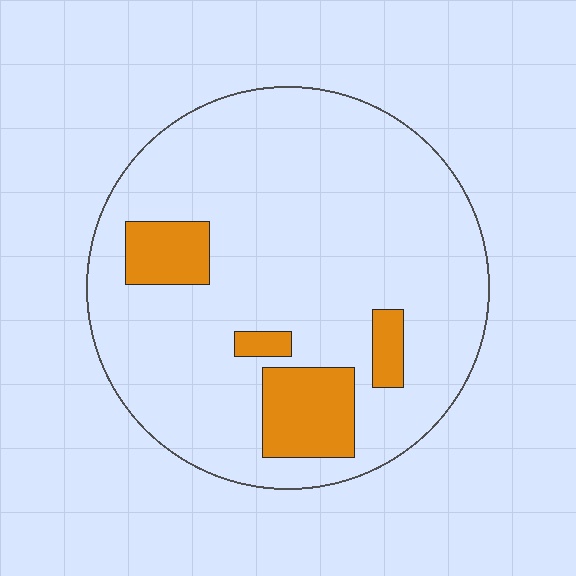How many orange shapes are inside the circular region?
4.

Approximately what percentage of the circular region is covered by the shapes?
Approximately 15%.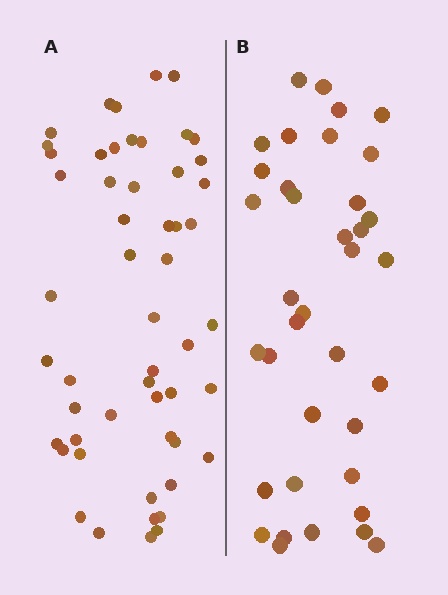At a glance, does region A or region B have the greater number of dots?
Region A (the left region) has more dots.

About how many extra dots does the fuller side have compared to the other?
Region A has approximately 15 more dots than region B.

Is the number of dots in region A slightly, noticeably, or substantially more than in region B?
Region A has noticeably more, but not dramatically so. The ratio is roughly 1.4 to 1.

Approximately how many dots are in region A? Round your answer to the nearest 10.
About 50 dots. (The exact count is 53, which rounds to 50.)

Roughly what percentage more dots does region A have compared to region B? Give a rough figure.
About 45% more.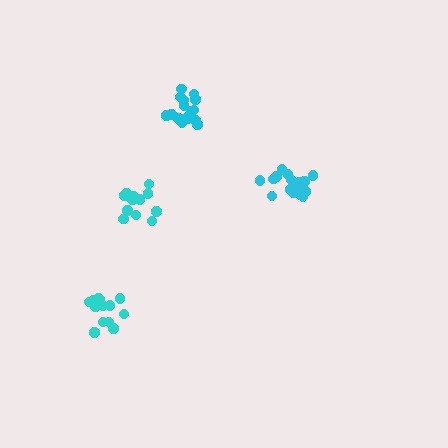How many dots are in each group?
Group 1: 14 dots, Group 2: 17 dots, Group 3: 14 dots, Group 4: 19 dots (64 total).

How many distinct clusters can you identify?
There are 4 distinct clusters.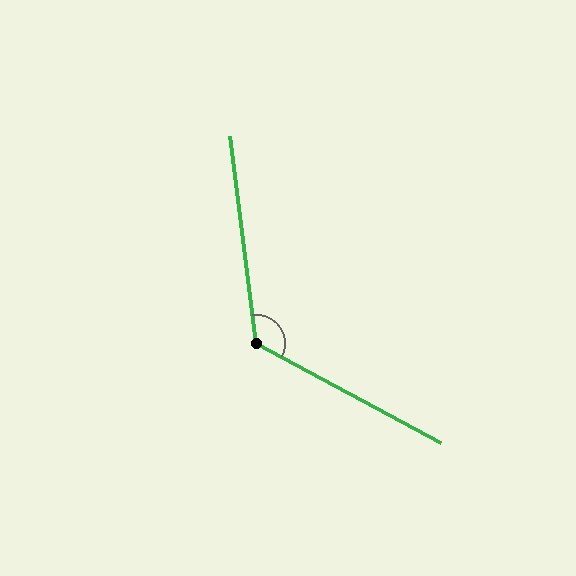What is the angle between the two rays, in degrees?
Approximately 125 degrees.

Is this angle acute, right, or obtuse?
It is obtuse.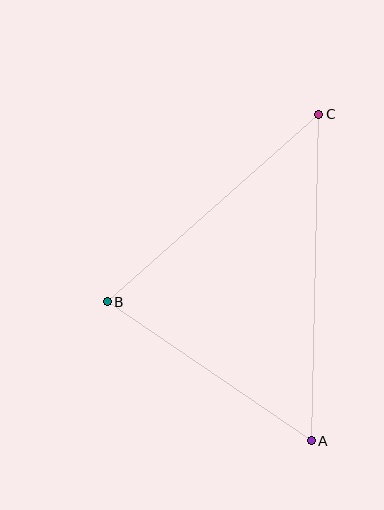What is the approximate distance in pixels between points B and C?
The distance between B and C is approximately 283 pixels.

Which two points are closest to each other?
Points A and B are closest to each other.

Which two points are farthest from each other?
Points A and C are farthest from each other.